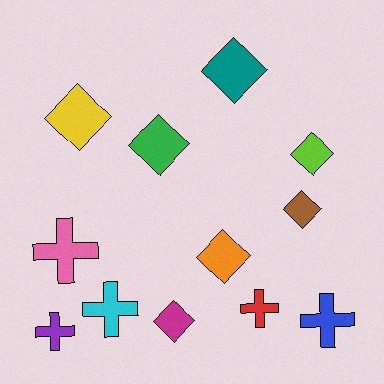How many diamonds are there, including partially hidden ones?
There are 7 diamonds.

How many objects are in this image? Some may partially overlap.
There are 12 objects.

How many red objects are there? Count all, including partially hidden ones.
There is 1 red object.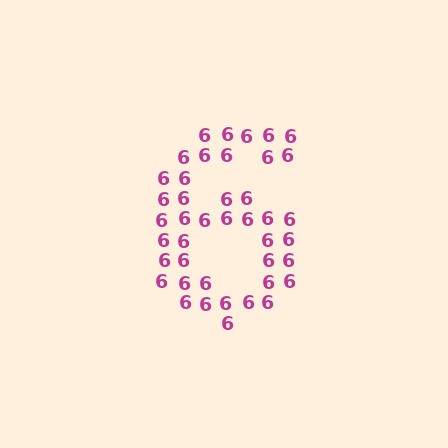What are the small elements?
The small elements are digit 6's.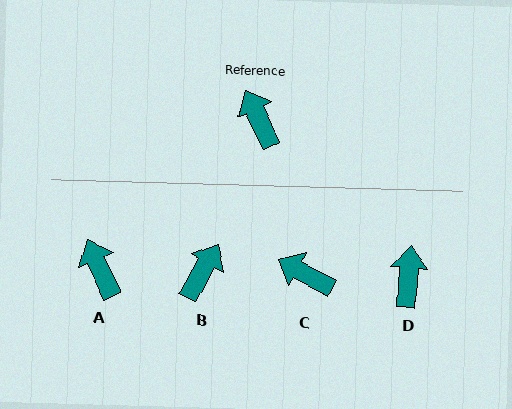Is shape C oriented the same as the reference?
No, it is off by about 37 degrees.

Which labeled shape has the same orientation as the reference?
A.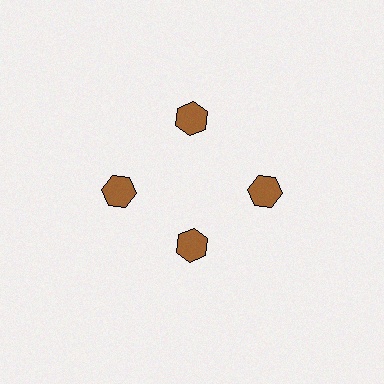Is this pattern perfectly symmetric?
No. The 4 brown hexagons are arranged in a ring, but one element near the 6 o'clock position is pulled inward toward the center, breaking the 4-fold rotational symmetry.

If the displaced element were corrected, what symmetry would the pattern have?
It would have 4-fold rotational symmetry — the pattern would map onto itself every 90 degrees.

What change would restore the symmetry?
The symmetry would be restored by moving it outward, back onto the ring so that all 4 hexagons sit at equal angles and equal distance from the center.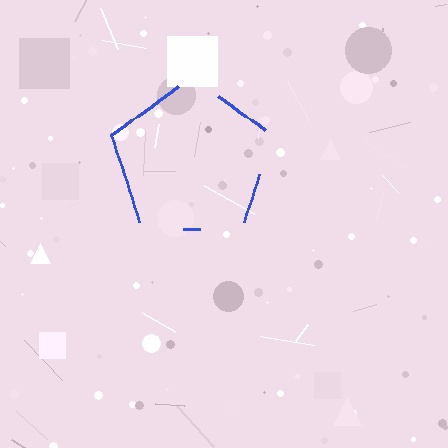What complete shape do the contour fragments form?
The contour fragments form a pentagon.